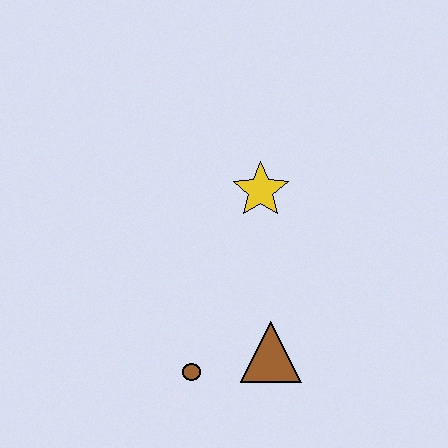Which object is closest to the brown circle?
The brown triangle is closest to the brown circle.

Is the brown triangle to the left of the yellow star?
No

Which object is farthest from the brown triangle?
The yellow star is farthest from the brown triangle.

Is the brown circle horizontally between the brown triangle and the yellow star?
No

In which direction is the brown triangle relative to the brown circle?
The brown triangle is to the right of the brown circle.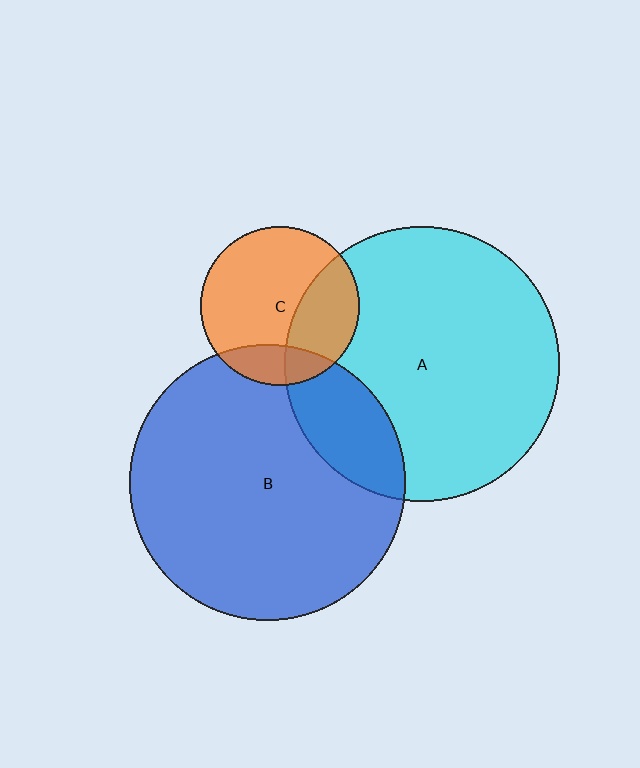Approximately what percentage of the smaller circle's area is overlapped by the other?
Approximately 15%.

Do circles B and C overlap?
Yes.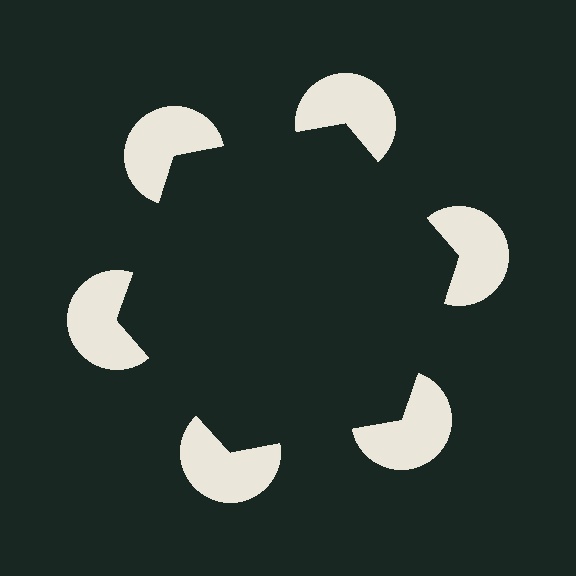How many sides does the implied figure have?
6 sides.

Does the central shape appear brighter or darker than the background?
It typically appears slightly darker than the background, even though no actual brightness change is drawn.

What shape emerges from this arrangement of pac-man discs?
An illusory hexagon — its edges are inferred from the aligned wedge cuts in the pac-man discs, not physically drawn.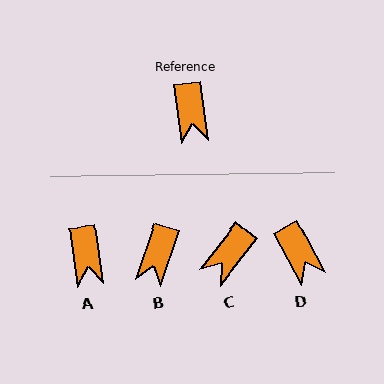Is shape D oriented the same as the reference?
No, it is off by about 21 degrees.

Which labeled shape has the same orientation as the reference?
A.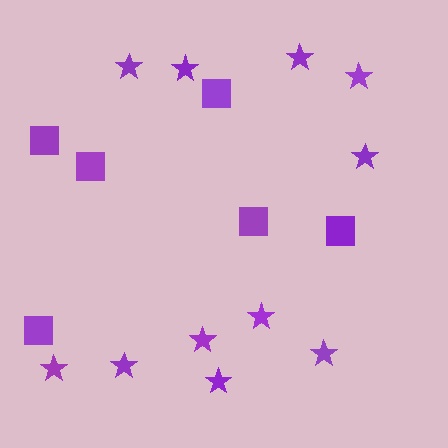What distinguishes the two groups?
There are 2 groups: one group of stars (11) and one group of squares (6).